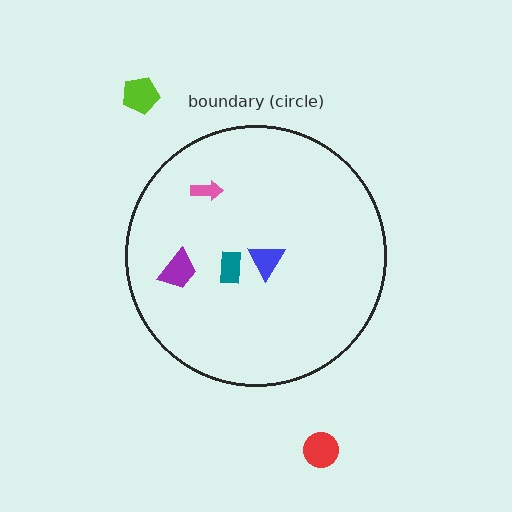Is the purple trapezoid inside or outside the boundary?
Inside.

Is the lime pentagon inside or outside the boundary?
Outside.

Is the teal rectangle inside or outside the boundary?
Inside.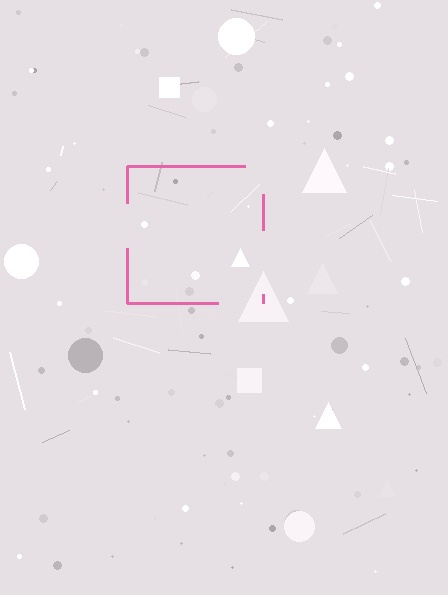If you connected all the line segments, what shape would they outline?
They would outline a square.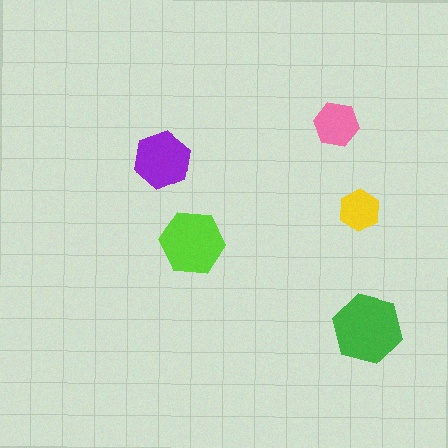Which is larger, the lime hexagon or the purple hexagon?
The lime one.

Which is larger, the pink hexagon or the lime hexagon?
The lime one.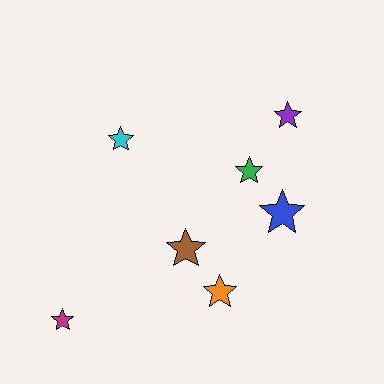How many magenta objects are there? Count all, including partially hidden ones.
There is 1 magenta object.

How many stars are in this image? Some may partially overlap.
There are 7 stars.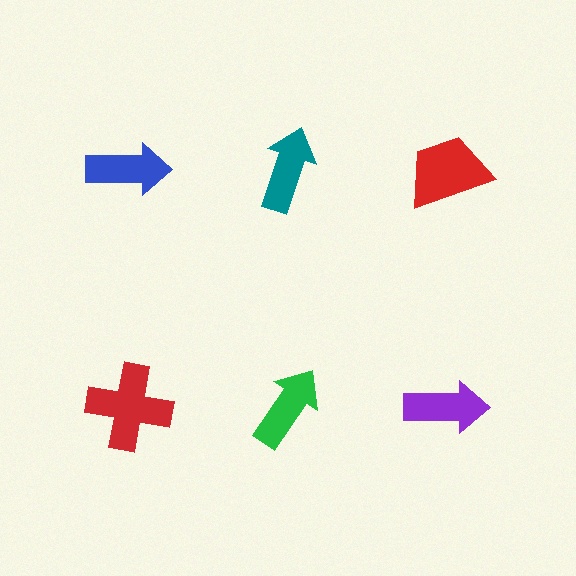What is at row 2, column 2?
A green arrow.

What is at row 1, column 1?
A blue arrow.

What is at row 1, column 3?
A red trapezoid.